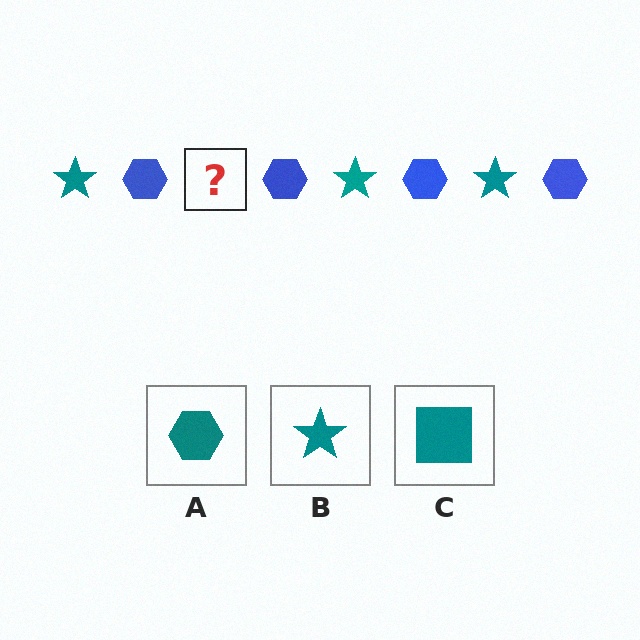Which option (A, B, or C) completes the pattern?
B.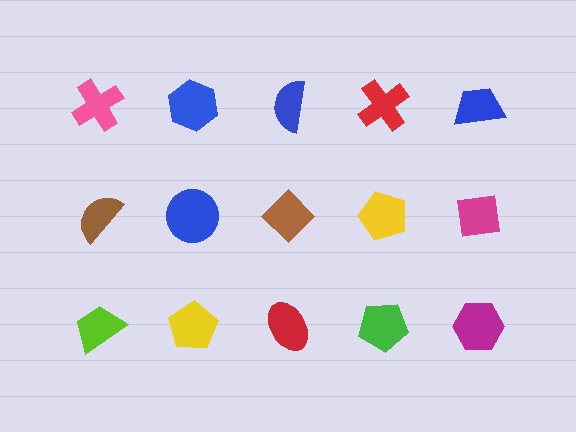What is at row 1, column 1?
A pink cross.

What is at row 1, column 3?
A blue semicircle.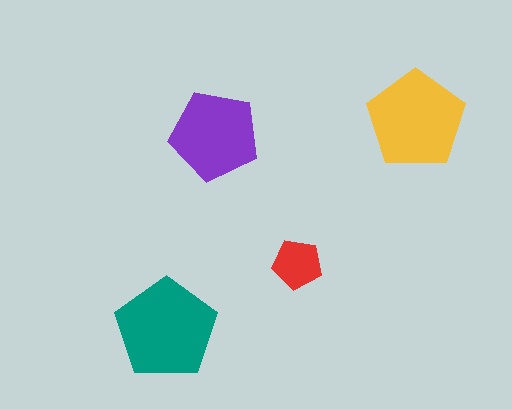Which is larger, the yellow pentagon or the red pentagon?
The yellow one.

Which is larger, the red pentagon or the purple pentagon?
The purple one.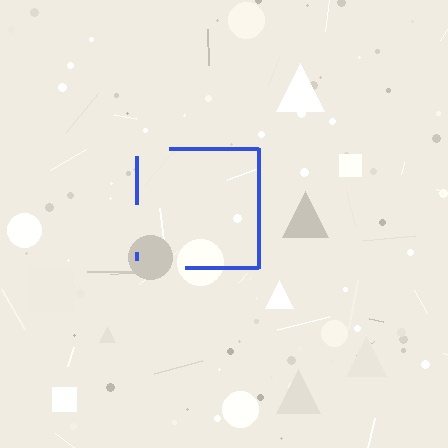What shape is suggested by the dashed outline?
The dashed outline suggests a square.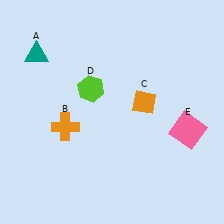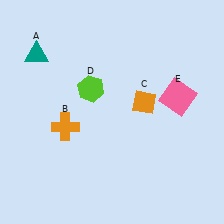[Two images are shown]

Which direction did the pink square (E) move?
The pink square (E) moved up.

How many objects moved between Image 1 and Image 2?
1 object moved between the two images.